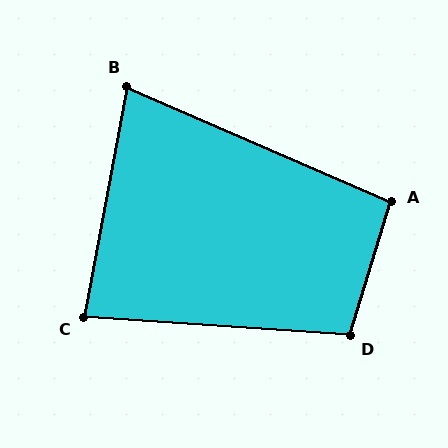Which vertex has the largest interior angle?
D, at approximately 103 degrees.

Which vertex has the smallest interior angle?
B, at approximately 77 degrees.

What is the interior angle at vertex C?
Approximately 83 degrees (acute).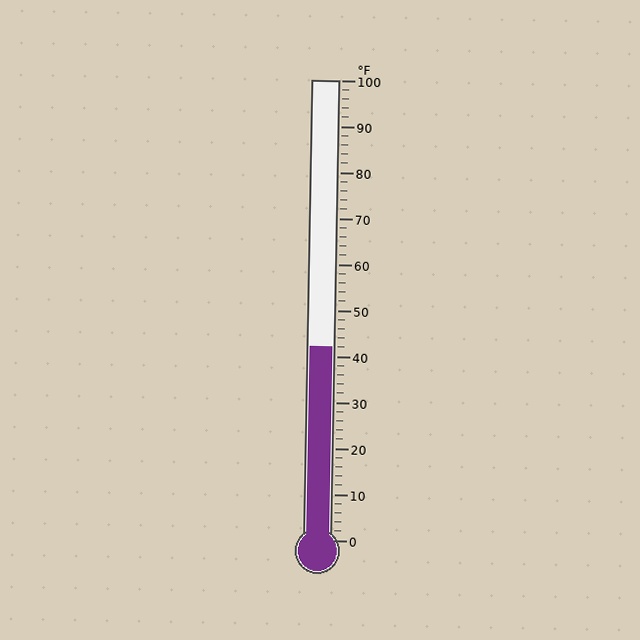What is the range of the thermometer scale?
The thermometer scale ranges from 0°F to 100°F.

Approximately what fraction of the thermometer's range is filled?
The thermometer is filled to approximately 40% of its range.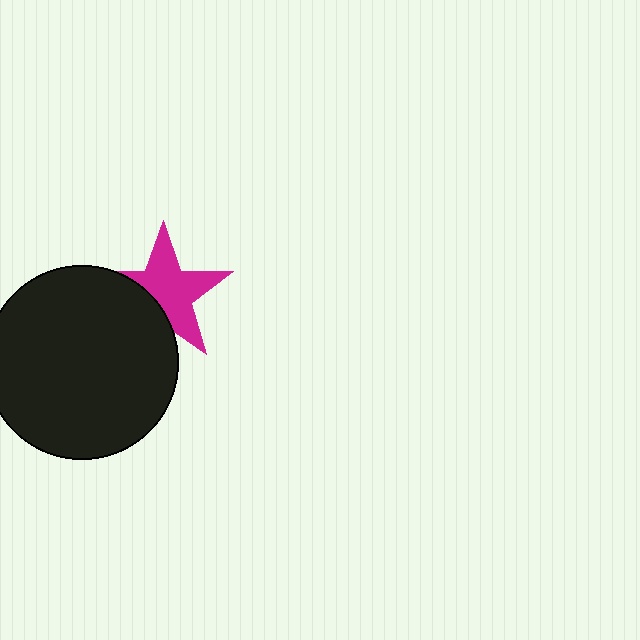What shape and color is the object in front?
The object in front is a black circle.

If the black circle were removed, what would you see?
You would see the complete magenta star.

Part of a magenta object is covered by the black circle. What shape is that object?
It is a star.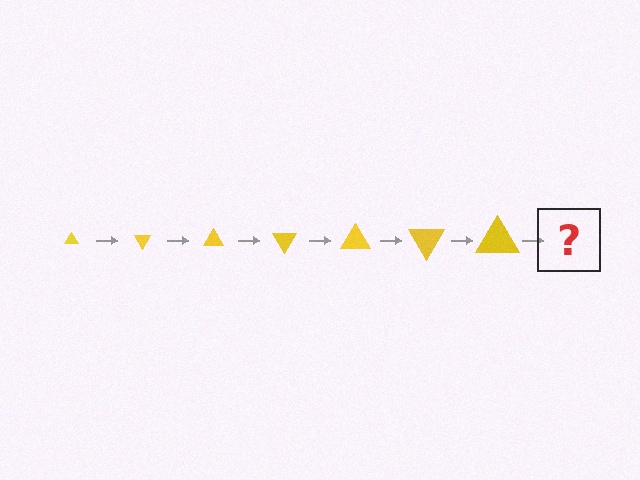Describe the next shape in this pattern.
It should be a triangle, larger than the previous one and rotated 420 degrees from the start.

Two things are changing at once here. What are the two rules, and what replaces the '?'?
The two rules are that the triangle grows larger each step and it rotates 60 degrees each step. The '?' should be a triangle, larger than the previous one and rotated 420 degrees from the start.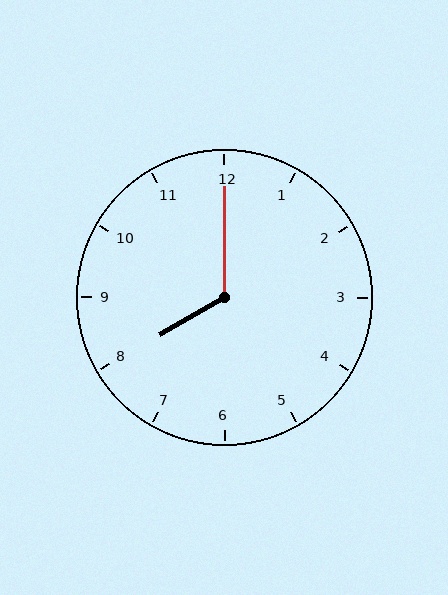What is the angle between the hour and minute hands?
Approximately 120 degrees.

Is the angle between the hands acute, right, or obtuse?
It is obtuse.